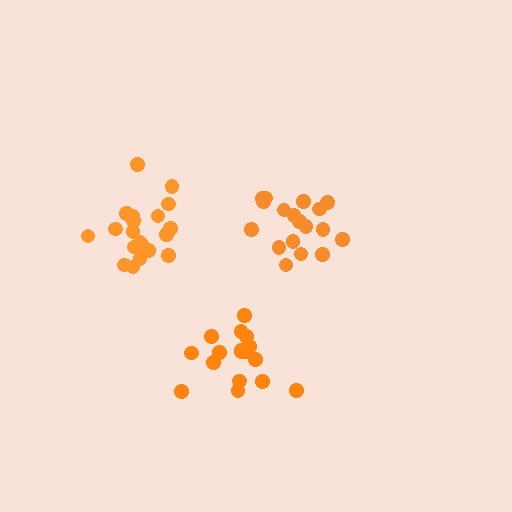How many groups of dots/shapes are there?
There are 3 groups.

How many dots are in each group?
Group 1: 18 dots, Group 2: 18 dots, Group 3: 20 dots (56 total).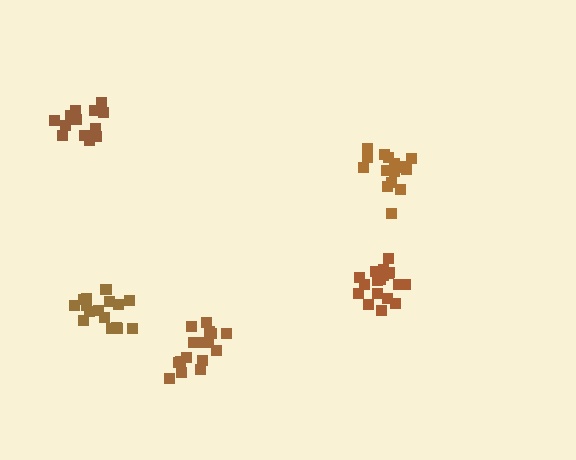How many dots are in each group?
Group 1: 16 dots, Group 2: 16 dots, Group 3: 18 dots, Group 4: 16 dots, Group 5: 17 dots (83 total).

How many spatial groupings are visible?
There are 5 spatial groupings.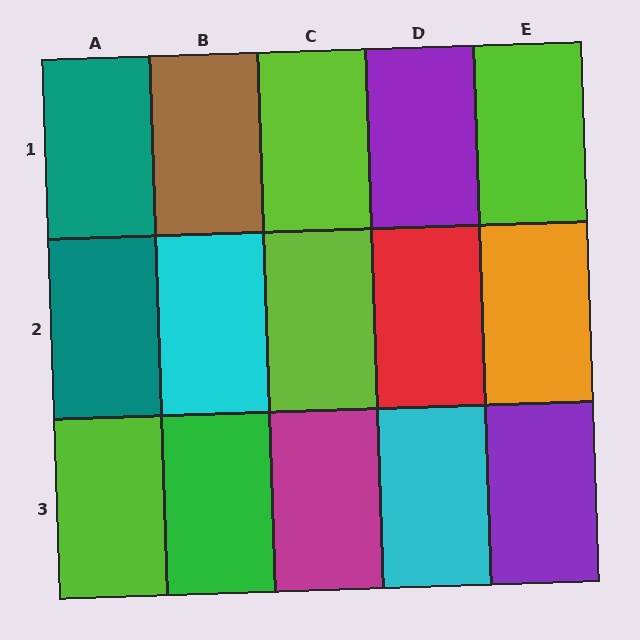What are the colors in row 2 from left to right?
Teal, cyan, lime, red, orange.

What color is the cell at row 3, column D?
Cyan.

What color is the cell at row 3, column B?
Green.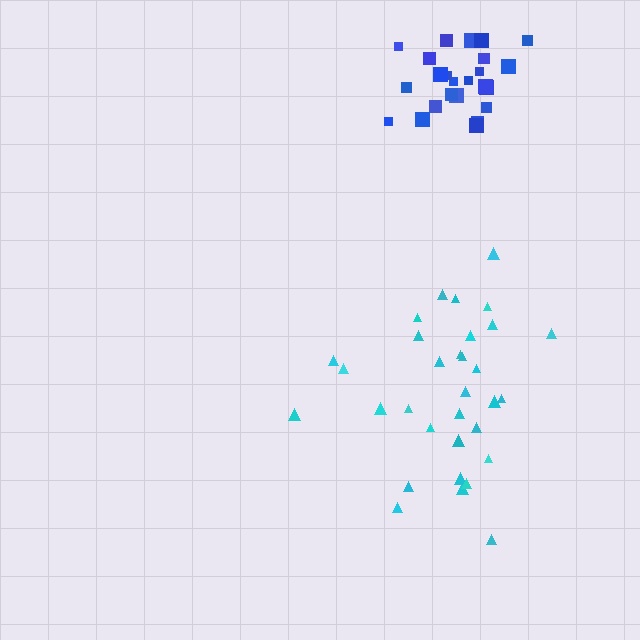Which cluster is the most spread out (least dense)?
Cyan.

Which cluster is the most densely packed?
Blue.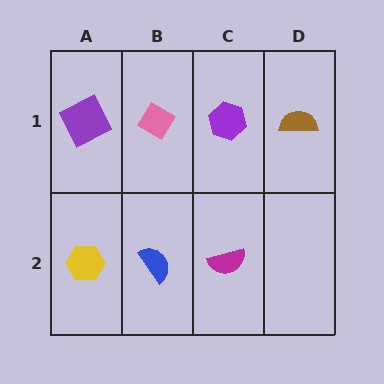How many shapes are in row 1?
4 shapes.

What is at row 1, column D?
A brown semicircle.